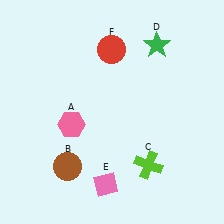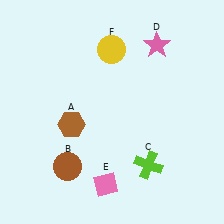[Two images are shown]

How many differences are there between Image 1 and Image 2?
There are 3 differences between the two images.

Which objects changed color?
A changed from pink to brown. D changed from green to pink. F changed from red to yellow.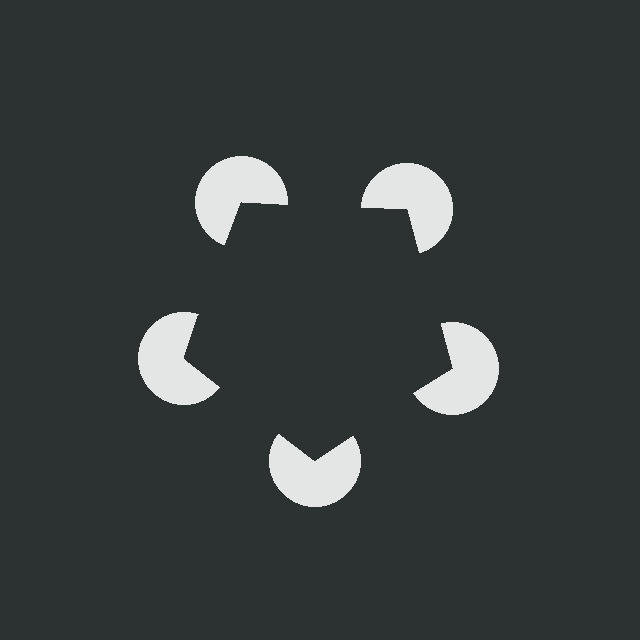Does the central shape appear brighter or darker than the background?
It typically appears slightly darker than the background, even though no actual brightness change is drawn.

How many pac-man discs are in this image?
There are 5 — one at each vertex of the illusory pentagon.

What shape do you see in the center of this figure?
An illusory pentagon — its edges are inferred from the aligned wedge cuts in the pac-man discs, not physically drawn.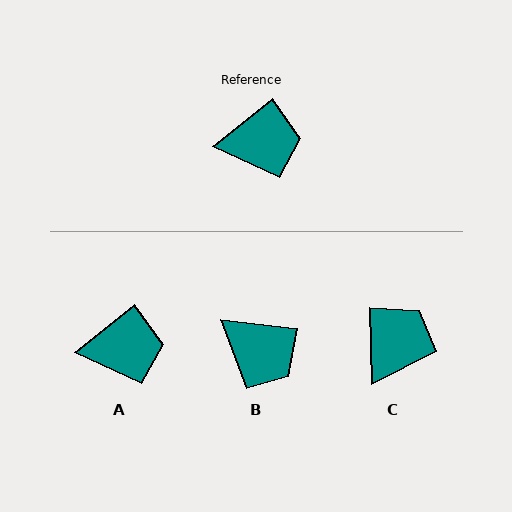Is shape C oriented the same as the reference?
No, it is off by about 52 degrees.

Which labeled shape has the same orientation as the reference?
A.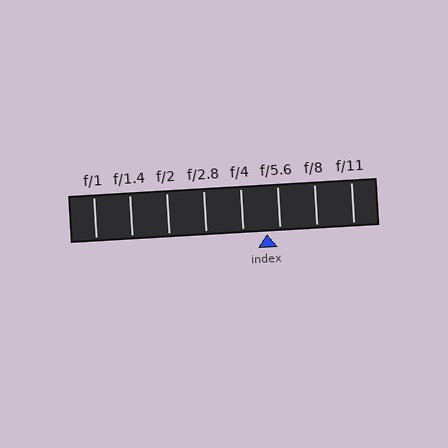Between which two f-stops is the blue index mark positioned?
The index mark is between f/4 and f/5.6.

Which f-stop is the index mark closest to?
The index mark is closest to f/5.6.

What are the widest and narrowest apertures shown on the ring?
The widest aperture shown is f/1 and the narrowest is f/11.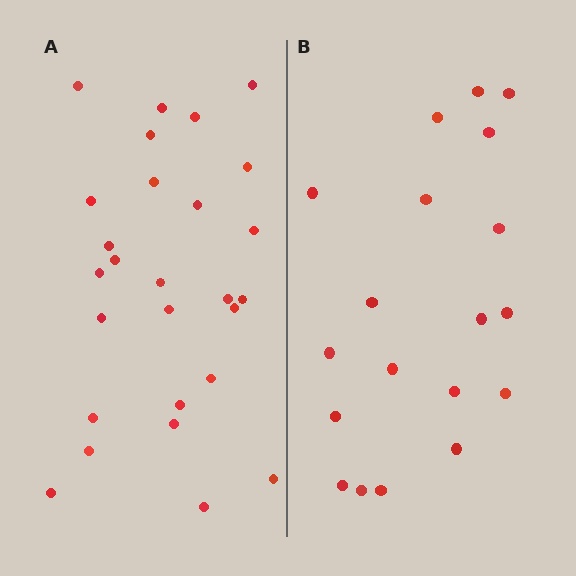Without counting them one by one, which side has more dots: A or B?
Region A (the left region) has more dots.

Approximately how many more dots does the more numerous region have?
Region A has roughly 8 or so more dots than region B.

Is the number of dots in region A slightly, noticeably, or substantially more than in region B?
Region A has noticeably more, but not dramatically so. The ratio is roughly 1.4 to 1.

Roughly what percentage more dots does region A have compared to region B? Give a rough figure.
About 40% more.